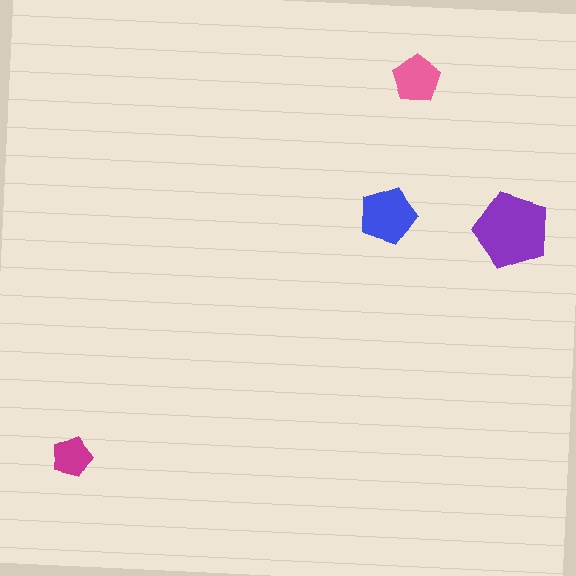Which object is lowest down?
The magenta pentagon is bottommost.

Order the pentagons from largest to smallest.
the purple one, the blue one, the pink one, the magenta one.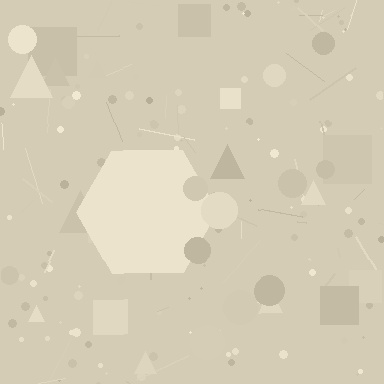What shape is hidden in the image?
A hexagon is hidden in the image.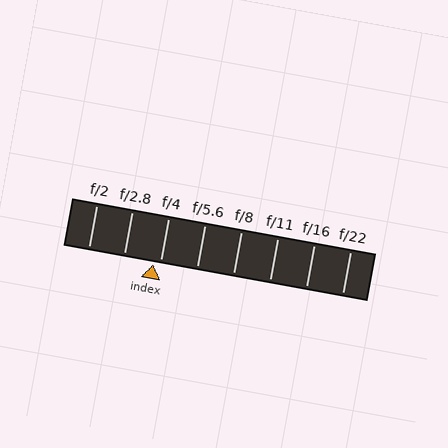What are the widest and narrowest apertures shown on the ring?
The widest aperture shown is f/2 and the narrowest is f/22.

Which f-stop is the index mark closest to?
The index mark is closest to f/4.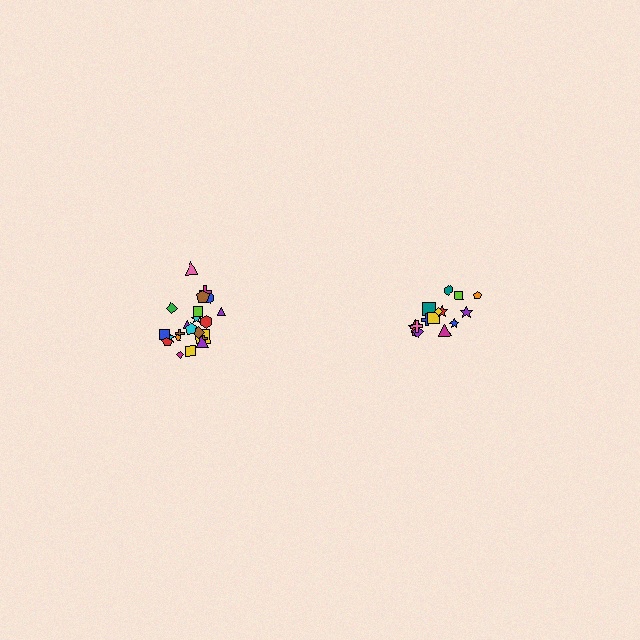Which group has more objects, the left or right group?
The left group.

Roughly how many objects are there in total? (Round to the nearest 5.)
Roughly 35 objects in total.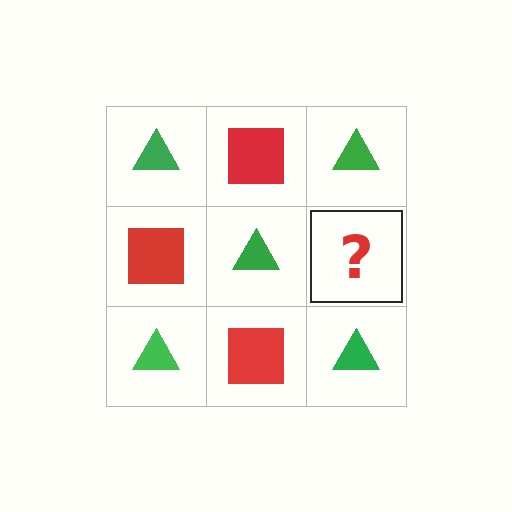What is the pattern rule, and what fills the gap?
The rule is that it alternates green triangle and red square in a checkerboard pattern. The gap should be filled with a red square.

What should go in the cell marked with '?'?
The missing cell should contain a red square.